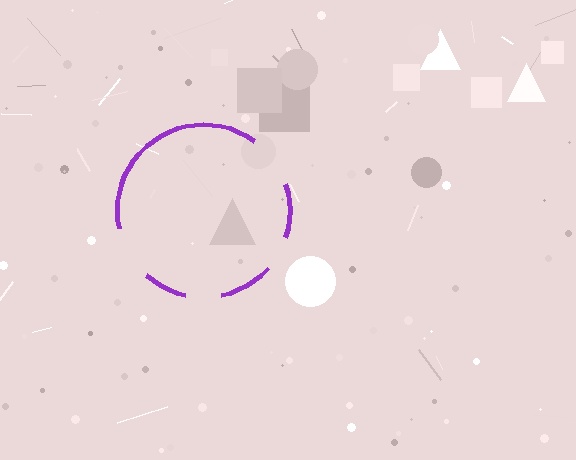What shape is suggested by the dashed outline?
The dashed outline suggests a circle.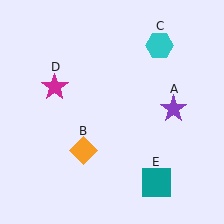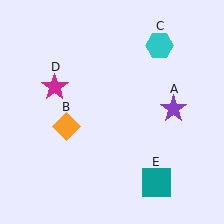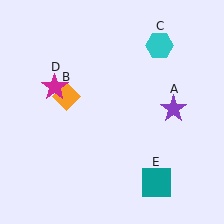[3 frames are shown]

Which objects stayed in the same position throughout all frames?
Purple star (object A) and cyan hexagon (object C) and magenta star (object D) and teal square (object E) remained stationary.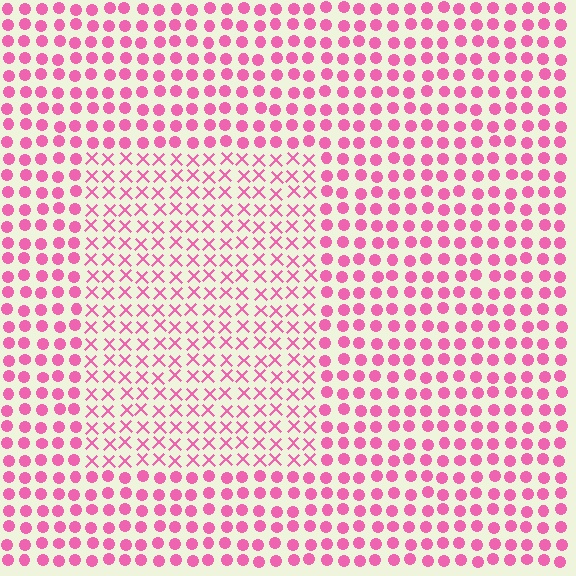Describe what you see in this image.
The image is filled with small pink elements arranged in a uniform grid. A rectangle-shaped region contains X marks, while the surrounding area contains circles. The boundary is defined purely by the change in element shape.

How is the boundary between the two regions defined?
The boundary is defined by a change in element shape: X marks inside vs. circles outside. All elements share the same color and spacing.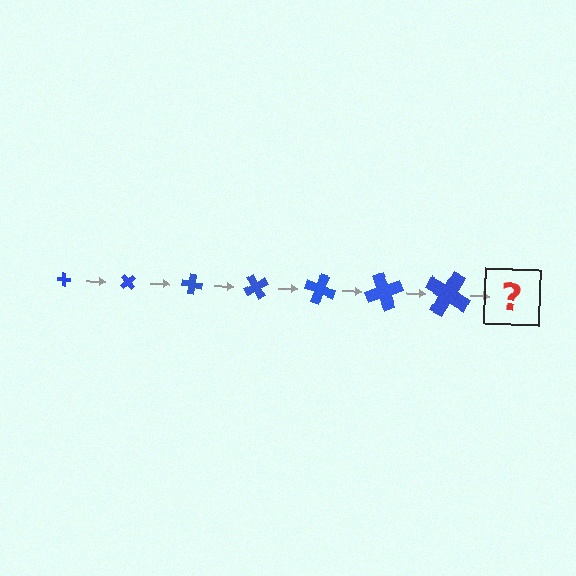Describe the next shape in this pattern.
It should be a cross, larger than the previous one and rotated 350 degrees from the start.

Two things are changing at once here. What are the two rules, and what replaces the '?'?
The two rules are that the cross grows larger each step and it rotates 50 degrees each step. The '?' should be a cross, larger than the previous one and rotated 350 degrees from the start.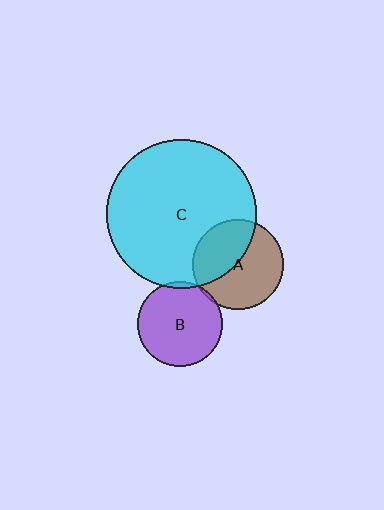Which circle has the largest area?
Circle C (cyan).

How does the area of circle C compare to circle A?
Approximately 2.7 times.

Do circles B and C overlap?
Yes.